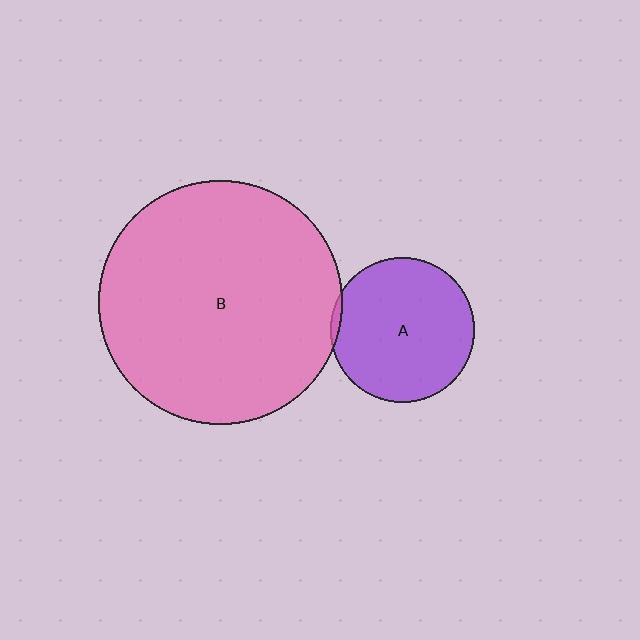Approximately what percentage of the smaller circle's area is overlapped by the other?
Approximately 5%.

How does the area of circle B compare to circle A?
Approximately 2.9 times.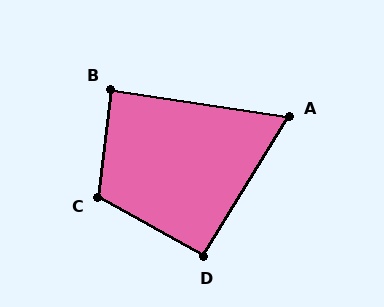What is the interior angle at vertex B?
Approximately 88 degrees (approximately right).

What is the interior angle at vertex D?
Approximately 92 degrees (approximately right).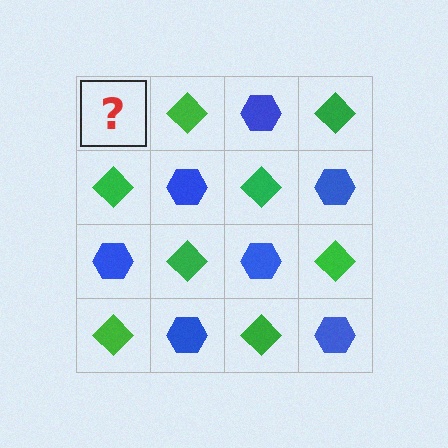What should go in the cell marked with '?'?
The missing cell should contain a blue hexagon.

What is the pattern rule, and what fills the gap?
The rule is that it alternates blue hexagon and green diamond in a checkerboard pattern. The gap should be filled with a blue hexagon.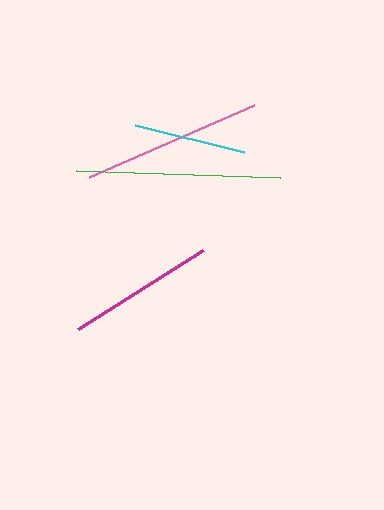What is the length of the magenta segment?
The magenta segment is approximately 148 pixels long.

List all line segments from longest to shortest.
From longest to shortest: green, pink, magenta, cyan.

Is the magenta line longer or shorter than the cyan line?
The magenta line is longer than the cyan line.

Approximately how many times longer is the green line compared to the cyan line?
The green line is approximately 1.8 times the length of the cyan line.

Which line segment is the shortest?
The cyan line is the shortest at approximately 112 pixels.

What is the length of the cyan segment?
The cyan segment is approximately 112 pixels long.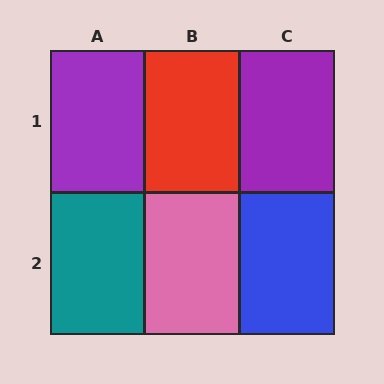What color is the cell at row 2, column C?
Blue.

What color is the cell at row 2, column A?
Teal.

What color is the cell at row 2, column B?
Pink.